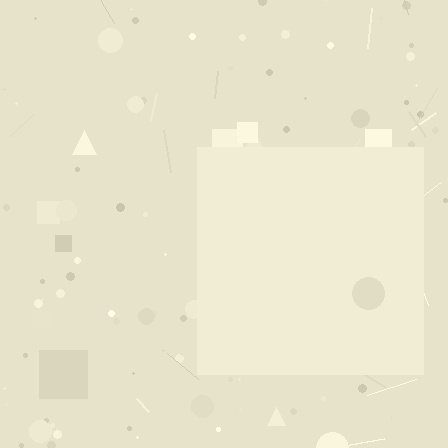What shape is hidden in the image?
A square is hidden in the image.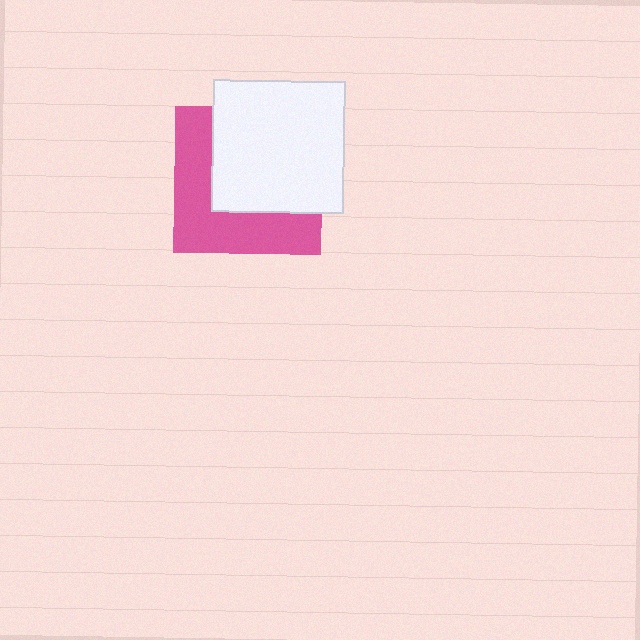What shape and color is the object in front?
The object in front is a white square.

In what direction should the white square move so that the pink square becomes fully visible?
The white square should move toward the upper-right. That is the shortest direction to clear the overlap and leave the pink square fully visible.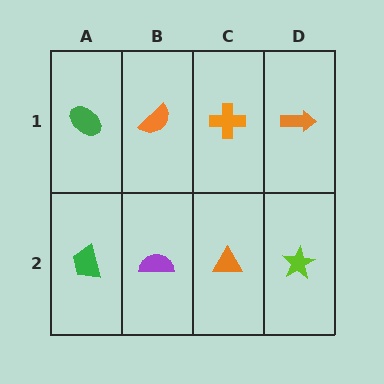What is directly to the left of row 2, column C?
A purple semicircle.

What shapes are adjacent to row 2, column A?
A green ellipse (row 1, column A), a purple semicircle (row 2, column B).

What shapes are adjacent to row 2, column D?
An orange arrow (row 1, column D), an orange triangle (row 2, column C).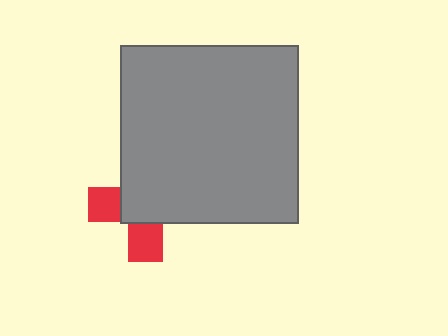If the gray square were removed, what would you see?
You would see the complete red cross.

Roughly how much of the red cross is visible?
A small part of it is visible (roughly 36%).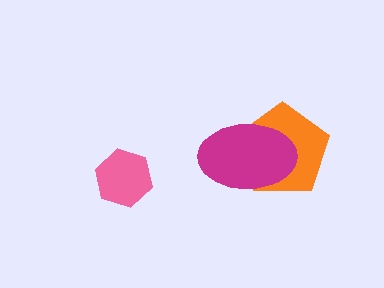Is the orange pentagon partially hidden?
Yes, it is partially covered by another shape.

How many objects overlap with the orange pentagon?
1 object overlaps with the orange pentagon.